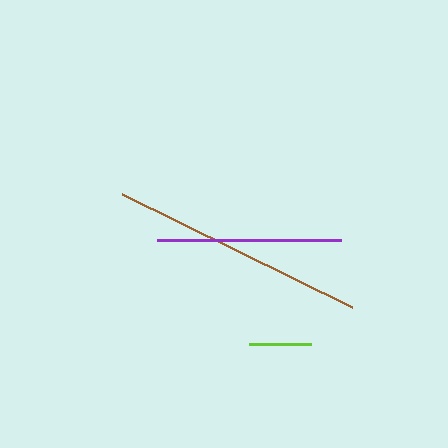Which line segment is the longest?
The brown line is the longest at approximately 256 pixels.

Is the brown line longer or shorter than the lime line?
The brown line is longer than the lime line.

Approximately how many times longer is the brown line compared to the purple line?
The brown line is approximately 1.4 times the length of the purple line.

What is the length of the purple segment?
The purple segment is approximately 184 pixels long.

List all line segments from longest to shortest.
From longest to shortest: brown, purple, lime.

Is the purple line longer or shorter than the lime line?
The purple line is longer than the lime line.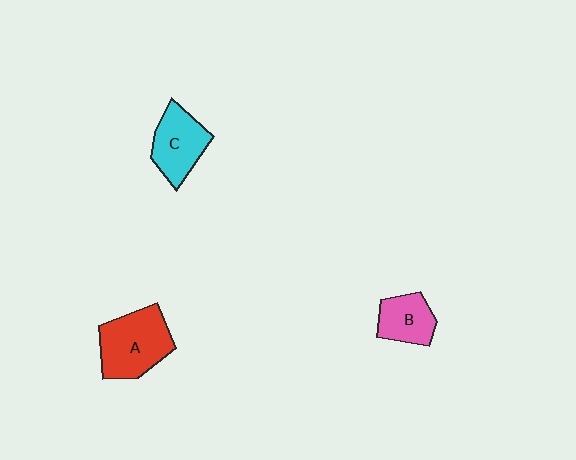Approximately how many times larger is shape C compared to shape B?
Approximately 1.3 times.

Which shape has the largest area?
Shape A (red).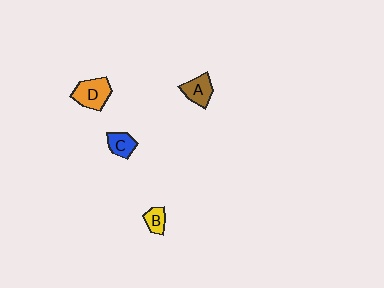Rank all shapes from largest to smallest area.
From largest to smallest: D (orange), A (brown), C (blue), B (yellow).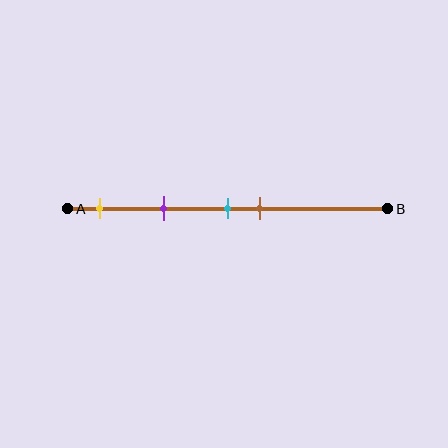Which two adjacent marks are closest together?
The cyan and brown marks are the closest adjacent pair.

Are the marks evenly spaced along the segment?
No, the marks are not evenly spaced.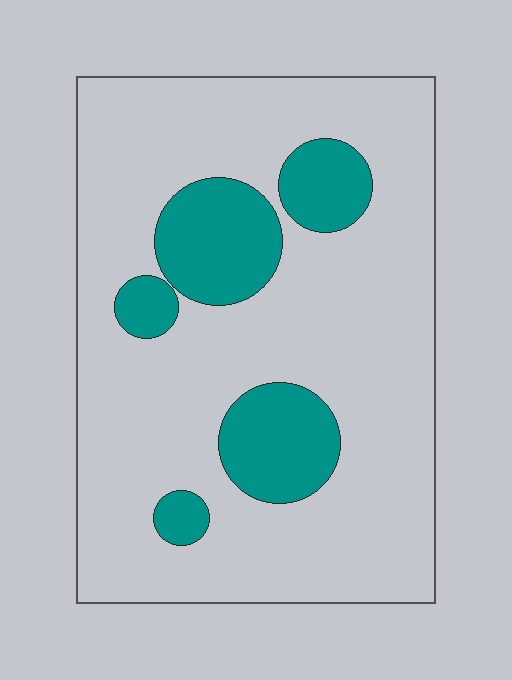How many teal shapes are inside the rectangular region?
5.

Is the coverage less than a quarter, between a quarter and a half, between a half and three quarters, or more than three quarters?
Less than a quarter.